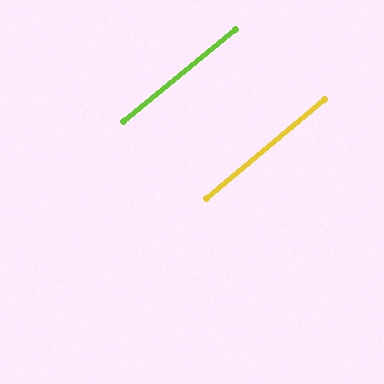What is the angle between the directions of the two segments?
Approximately 0 degrees.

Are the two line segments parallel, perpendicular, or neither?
Parallel — their directions differ by only 0.4°.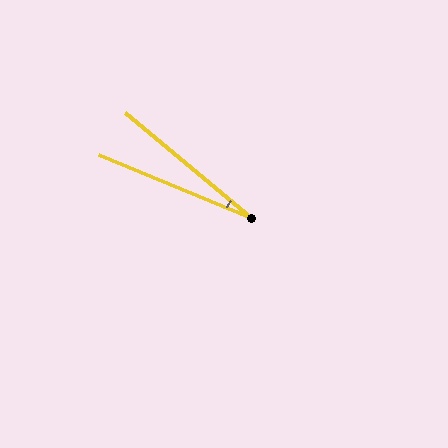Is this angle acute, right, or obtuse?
It is acute.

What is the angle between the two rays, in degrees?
Approximately 17 degrees.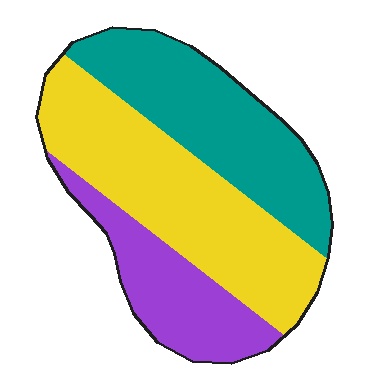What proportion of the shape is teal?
Teal covers 34% of the shape.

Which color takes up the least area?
Purple, at roughly 20%.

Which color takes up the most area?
Yellow, at roughly 45%.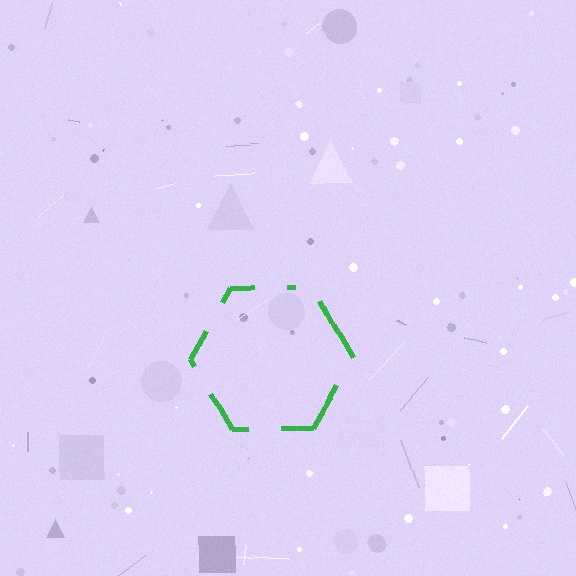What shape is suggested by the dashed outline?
The dashed outline suggests a hexagon.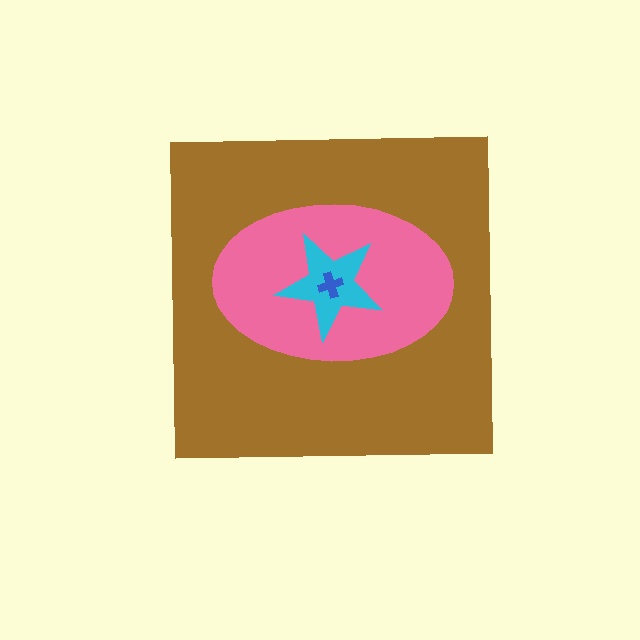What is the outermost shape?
The brown square.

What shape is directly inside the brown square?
The pink ellipse.